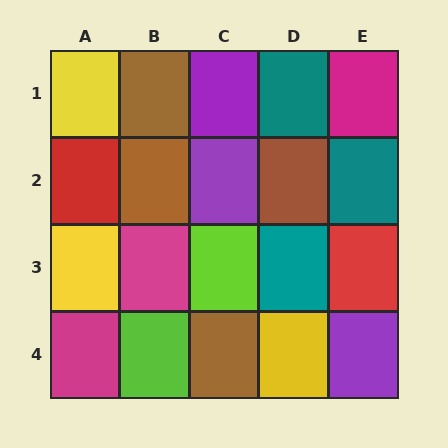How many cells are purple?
3 cells are purple.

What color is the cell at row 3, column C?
Lime.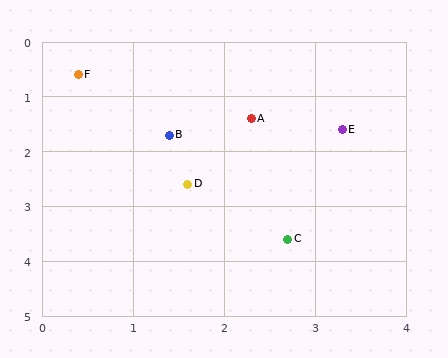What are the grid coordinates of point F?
Point F is at approximately (0.4, 0.6).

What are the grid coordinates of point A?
Point A is at approximately (2.3, 1.4).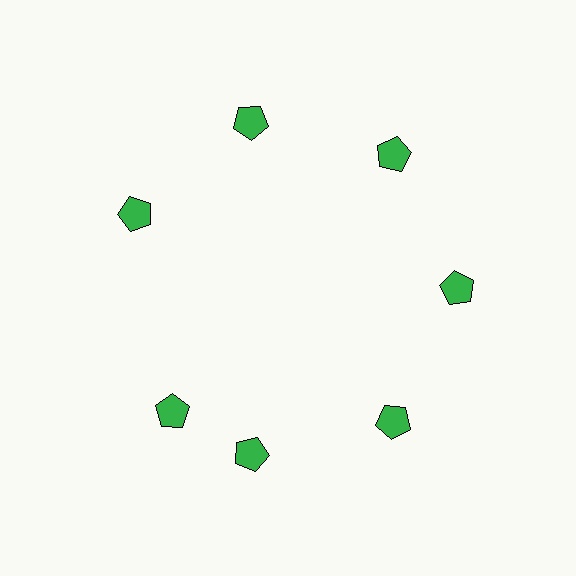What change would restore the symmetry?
The symmetry would be restored by rotating it back into even spacing with its neighbors so that all 7 pentagons sit at equal angles and equal distance from the center.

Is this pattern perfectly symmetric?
No. The 7 green pentagons are arranged in a ring, but one element near the 8 o'clock position is rotated out of alignment along the ring, breaking the 7-fold rotational symmetry.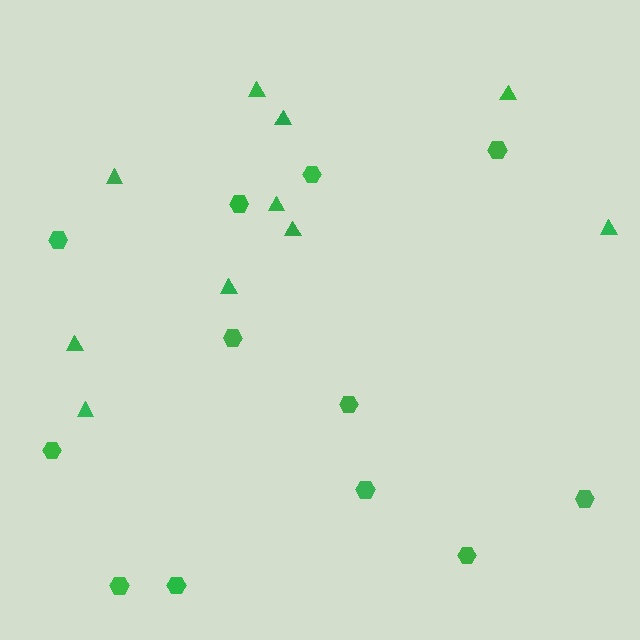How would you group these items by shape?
There are 2 groups: one group of hexagons (12) and one group of triangles (10).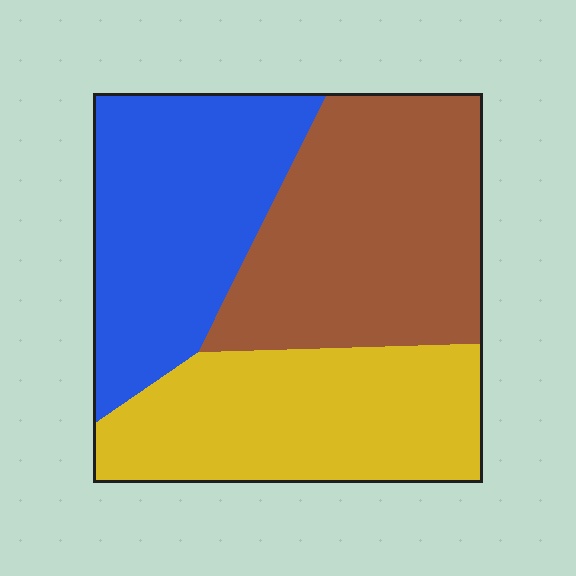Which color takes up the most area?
Brown, at roughly 35%.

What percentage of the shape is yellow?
Yellow takes up between a sixth and a third of the shape.